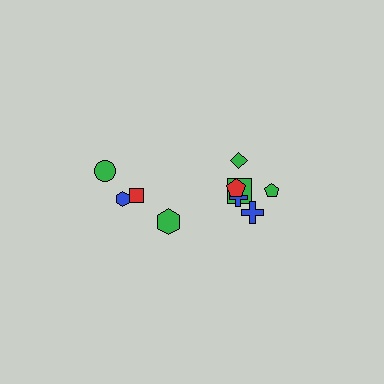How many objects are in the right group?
There are 6 objects.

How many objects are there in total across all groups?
There are 10 objects.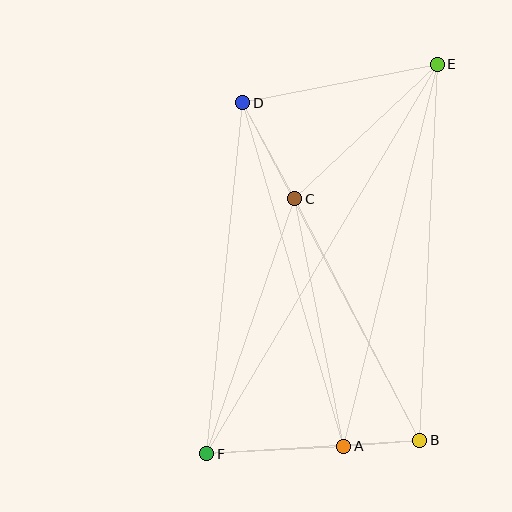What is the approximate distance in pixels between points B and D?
The distance between B and D is approximately 381 pixels.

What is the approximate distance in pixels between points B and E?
The distance between B and E is approximately 377 pixels.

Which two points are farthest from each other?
Points E and F are farthest from each other.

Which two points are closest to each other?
Points A and B are closest to each other.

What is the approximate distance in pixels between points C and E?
The distance between C and E is approximately 196 pixels.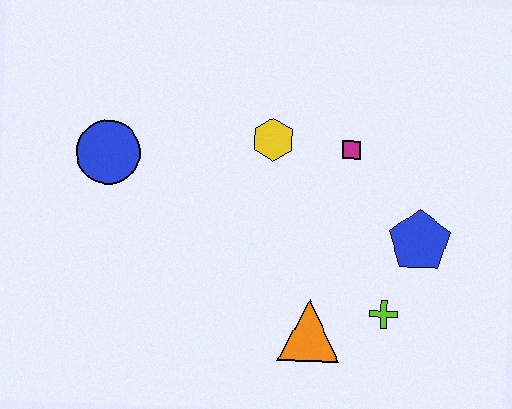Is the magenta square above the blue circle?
Yes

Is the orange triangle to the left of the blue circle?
No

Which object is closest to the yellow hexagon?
The magenta square is closest to the yellow hexagon.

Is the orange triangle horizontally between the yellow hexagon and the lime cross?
Yes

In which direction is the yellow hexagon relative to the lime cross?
The yellow hexagon is above the lime cross.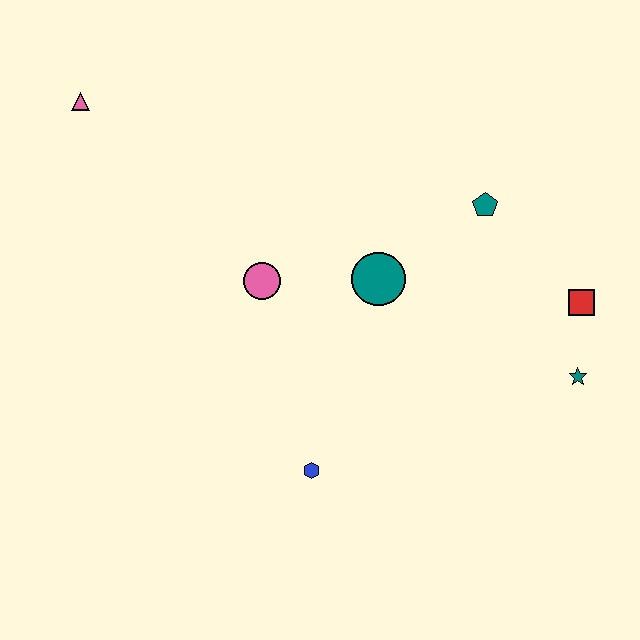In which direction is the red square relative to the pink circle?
The red square is to the right of the pink circle.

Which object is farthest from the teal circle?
The pink triangle is farthest from the teal circle.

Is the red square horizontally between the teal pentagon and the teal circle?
No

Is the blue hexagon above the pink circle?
No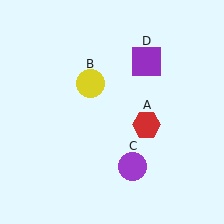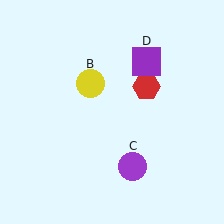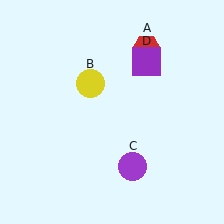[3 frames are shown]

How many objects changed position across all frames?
1 object changed position: red hexagon (object A).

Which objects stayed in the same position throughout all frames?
Yellow circle (object B) and purple circle (object C) and purple square (object D) remained stationary.